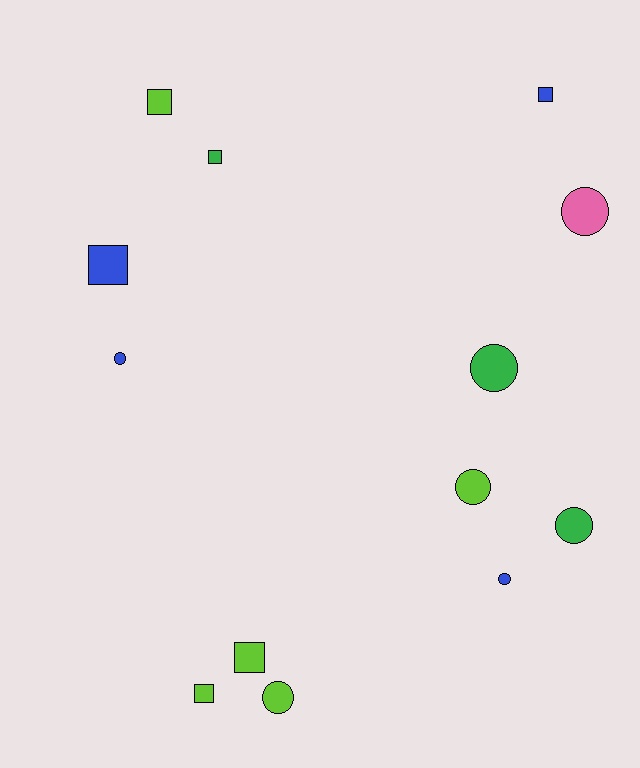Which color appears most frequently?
Lime, with 5 objects.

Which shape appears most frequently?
Circle, with 7 objects.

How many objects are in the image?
There are 13 objects.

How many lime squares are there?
There are 3 lime squares.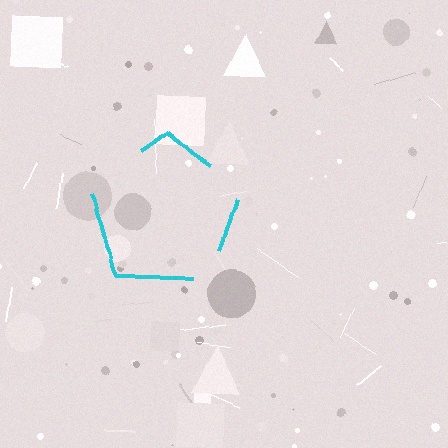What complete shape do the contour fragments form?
The contour fragments form a pentagon.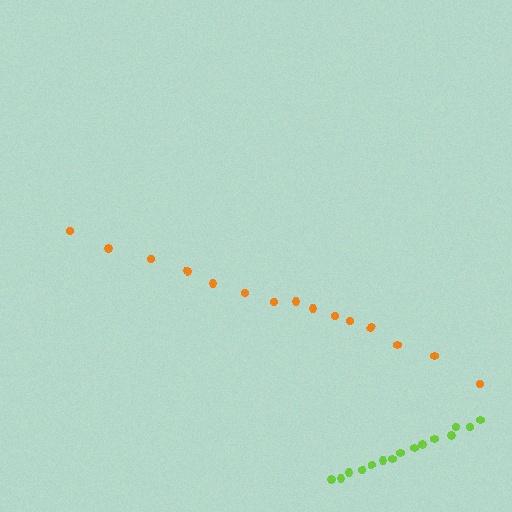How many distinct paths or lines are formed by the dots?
There are 2 distinct paths.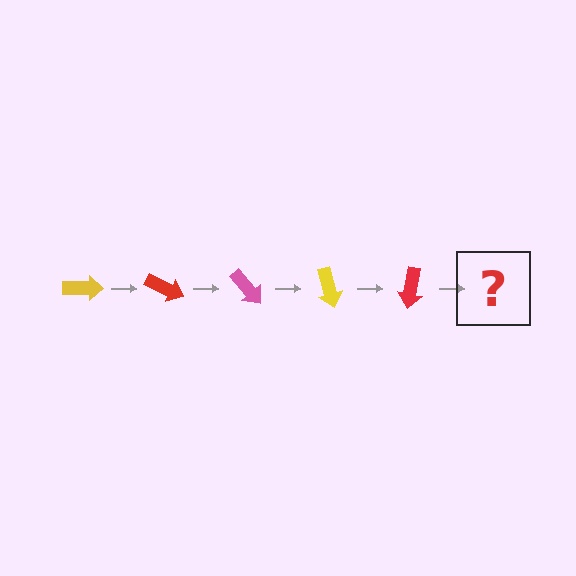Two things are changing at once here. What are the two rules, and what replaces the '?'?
The two rules are that it rotates 25 degrees each step and the color cycles through yellow, red, and pink. The '?' should be a pink arrow, rotated 125 degrees from the start.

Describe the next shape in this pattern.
It should be a pink arrow, rotated 125 degrees from the start.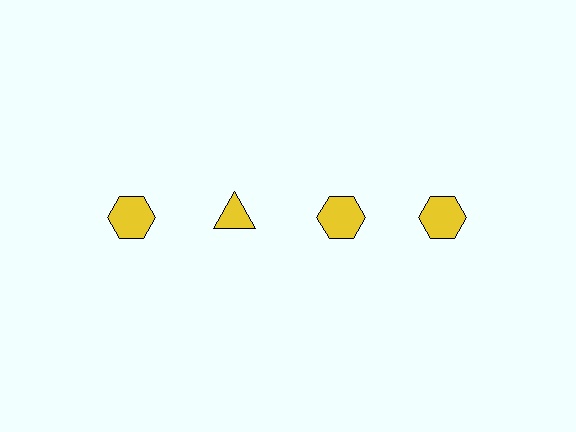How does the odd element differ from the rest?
It has a different shape: triangle instead of hexagon.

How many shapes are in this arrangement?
There are 4 shapes arranged in a grid pattern.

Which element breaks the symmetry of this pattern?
The yellow triangle in the top row, second from left column breaks the symmetry. All other shapes are yellow hexagons.